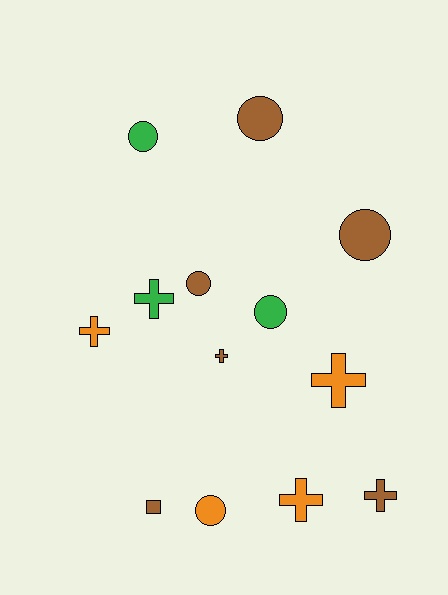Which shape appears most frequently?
Circle, with 6 objects.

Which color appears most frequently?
Brown, with 6 objects.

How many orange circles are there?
There is 1 orange circle.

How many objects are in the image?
There are 13 objects.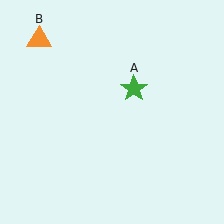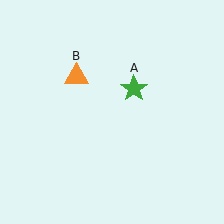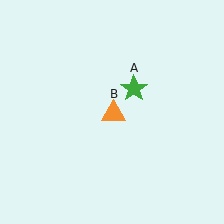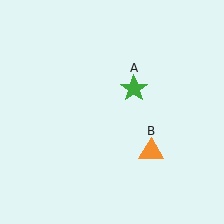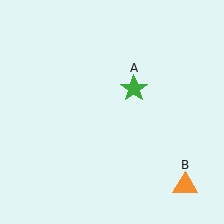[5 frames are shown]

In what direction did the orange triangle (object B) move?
The orange triangle (object B) moved down and to the right.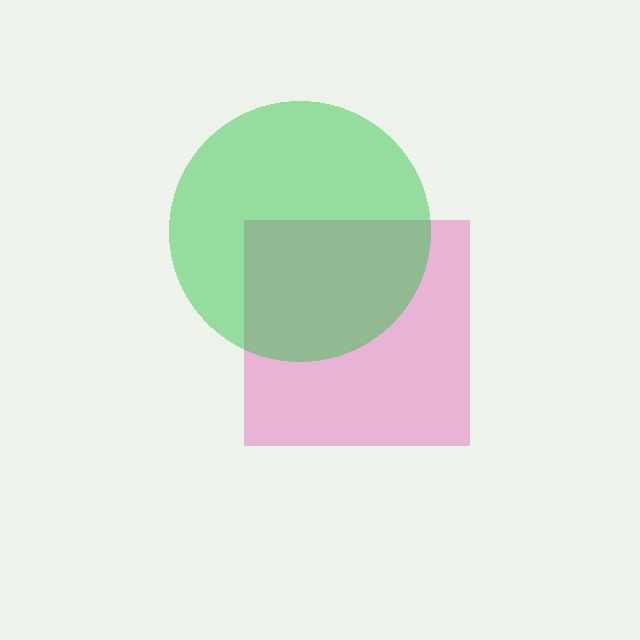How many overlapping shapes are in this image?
There are 2 overlapping shapes in the image.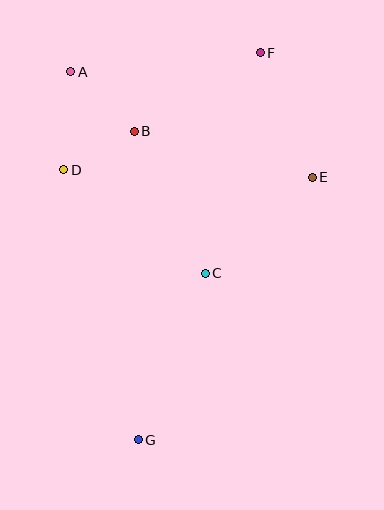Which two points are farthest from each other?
Points F and G are farthest from each other.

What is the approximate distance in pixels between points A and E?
The distance between A and E is approximately 264 pixels.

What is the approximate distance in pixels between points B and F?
The distance between B and F is approximately 149 pixels.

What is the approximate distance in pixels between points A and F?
The distance between A and F is approximately 191 pixels.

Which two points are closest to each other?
Points B and D are closest to each other.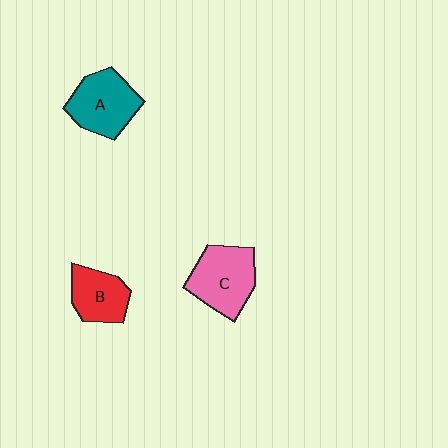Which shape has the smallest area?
Shape B (red).